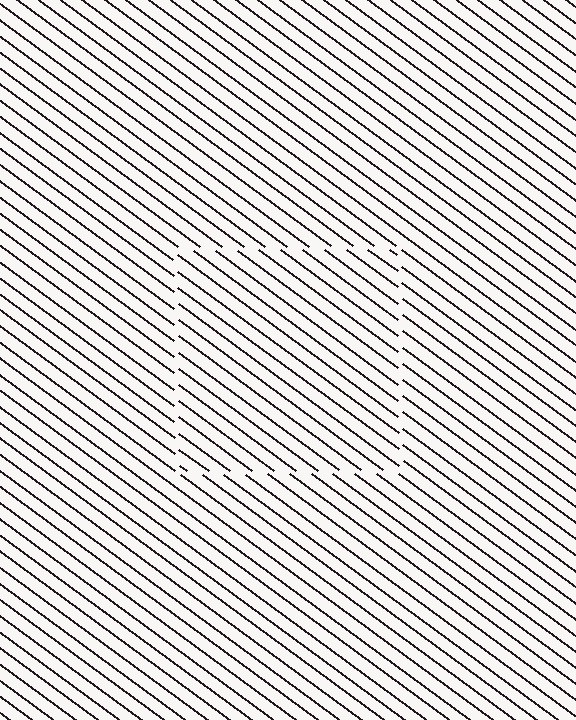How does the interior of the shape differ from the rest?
The interior of the shape contains the same grating, shifted by half a period — the contour is defined by the phase discontinuity where line-ends from the inner and outer gratings abut.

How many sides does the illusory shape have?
4 sides — the line-ends trace a square.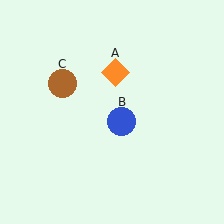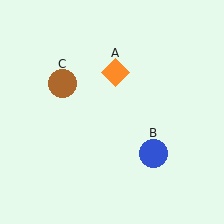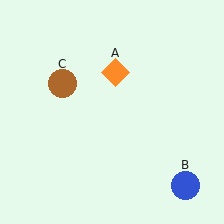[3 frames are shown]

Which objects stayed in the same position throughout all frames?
Orange diamond (object A) and brown circle (object C) remained stationary.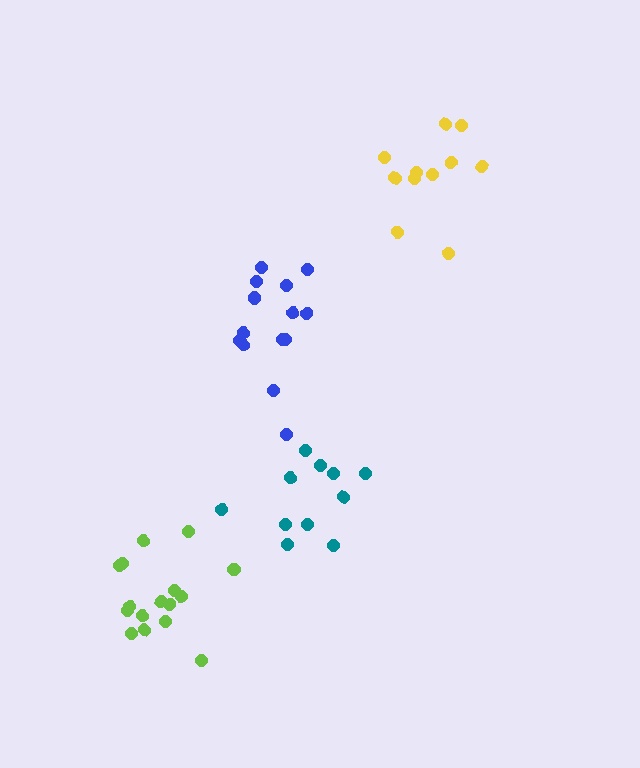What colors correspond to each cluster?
The clusters are colored: yellow, lime, blue, teal.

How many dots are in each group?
Group 1: 11 dots, Group 2: 16 dots, Group 3: 14 dots, Group 4: 11 dots (52 total).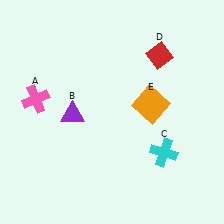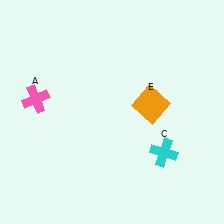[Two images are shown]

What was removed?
The purple triangle (B), the red diamond (D) were removed in Image 2.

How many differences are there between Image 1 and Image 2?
There are 2 differences between the two images.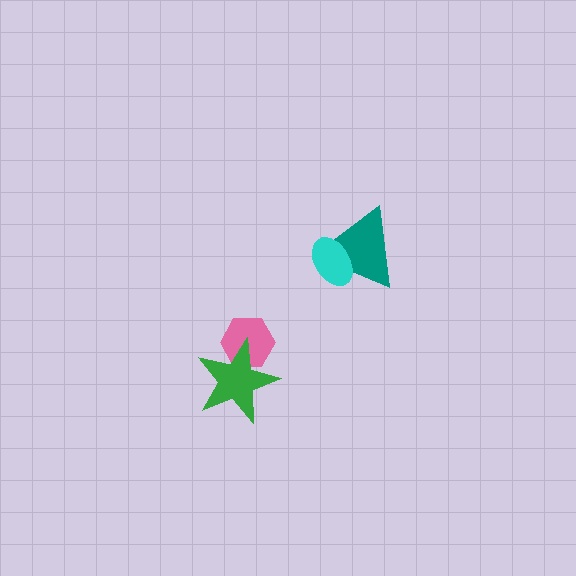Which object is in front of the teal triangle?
The cyan ellipse is in front of the teal triangle.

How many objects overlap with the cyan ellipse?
1 object overlaps with the cyan ellipse.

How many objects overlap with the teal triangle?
1 object overlaps with the teal triangle.